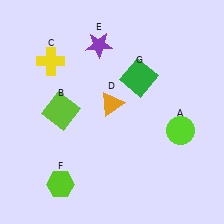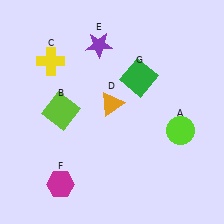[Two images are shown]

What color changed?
The hexagon (F) changed from lime in Image 1 to magenta in Image 2.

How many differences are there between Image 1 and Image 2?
There is 1 difference between the two images.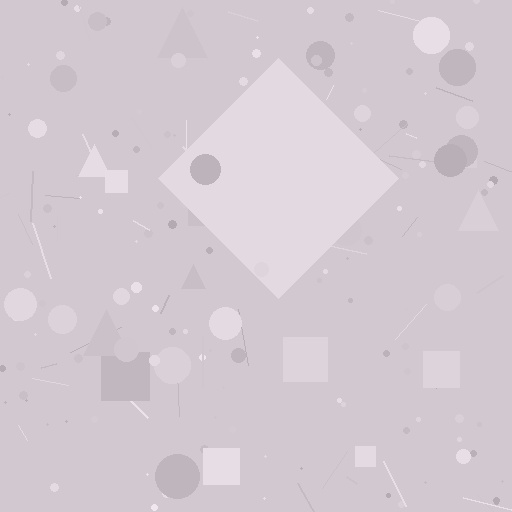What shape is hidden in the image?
A diamond is hidden in the image.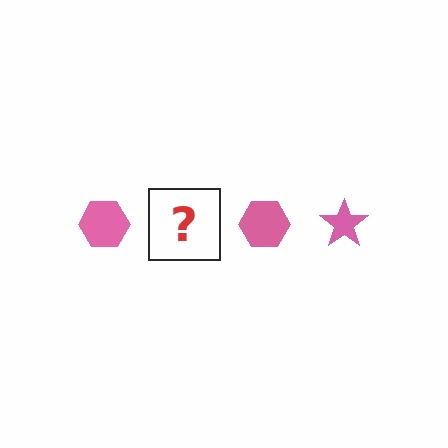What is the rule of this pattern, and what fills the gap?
The rule is that the pattern cycles through hexagon, star shapes in pink. The gap should be filled with a pink star.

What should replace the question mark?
The question mark should be replaced with a pink star.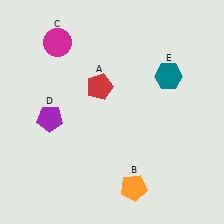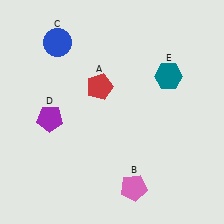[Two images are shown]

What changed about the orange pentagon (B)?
In Image 1, B is orange. In Image 2, it changed to pink.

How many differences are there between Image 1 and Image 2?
There are 2 differences between the two images.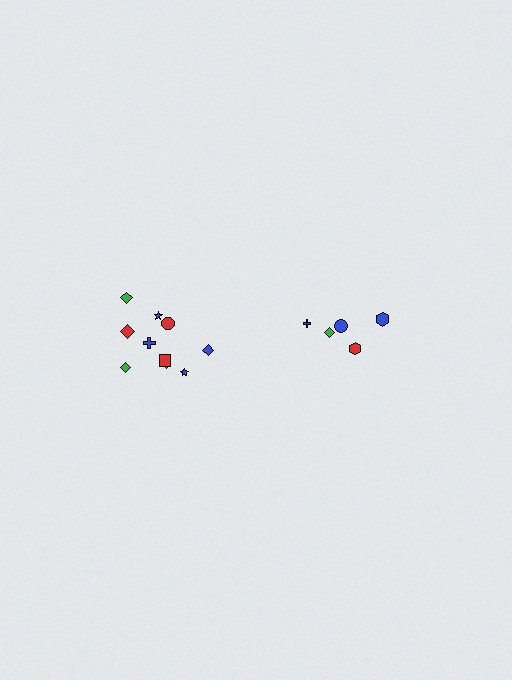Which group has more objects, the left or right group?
The left group.